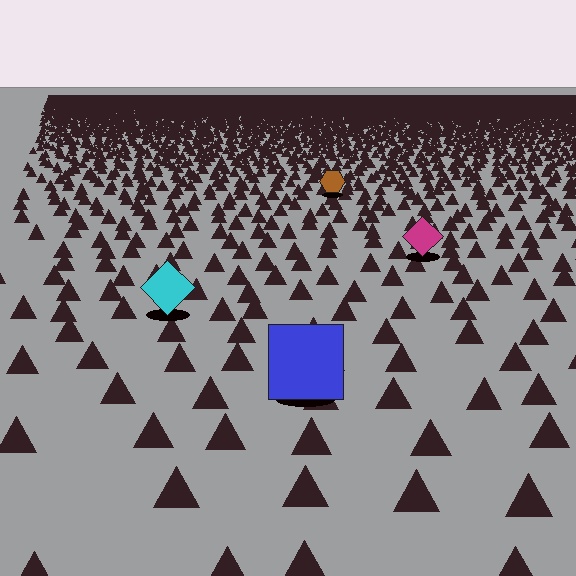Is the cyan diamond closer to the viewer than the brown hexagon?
Yes. The cyan diamond is closer — you can tell from the texture gradient: the ground texture is coarser near it.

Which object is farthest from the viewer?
The brown hexagon is farthest from the viewer. It appears smaller and the ground texture around it is denser.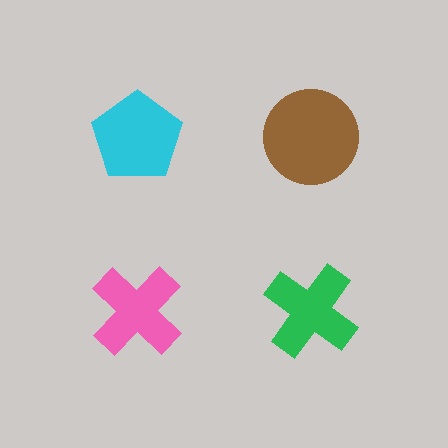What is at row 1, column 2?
A brown circle.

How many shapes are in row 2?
2 shapes.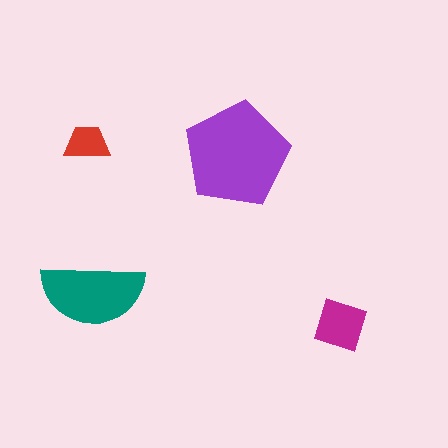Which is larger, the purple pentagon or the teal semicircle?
The purple pentagon.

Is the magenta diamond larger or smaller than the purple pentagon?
Smaller.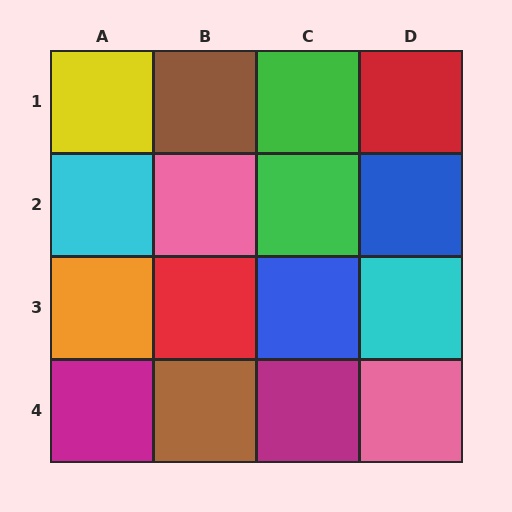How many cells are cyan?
2 cells are cyan.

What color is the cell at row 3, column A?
Orange.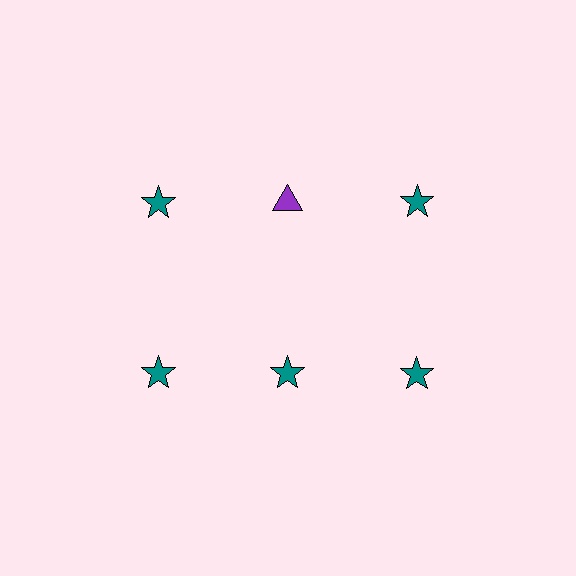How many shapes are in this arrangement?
There are 6 shapes arranged in a grid pattern.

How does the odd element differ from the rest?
It differs in both color (purple instead of teal) and shape (triangle instead of star).